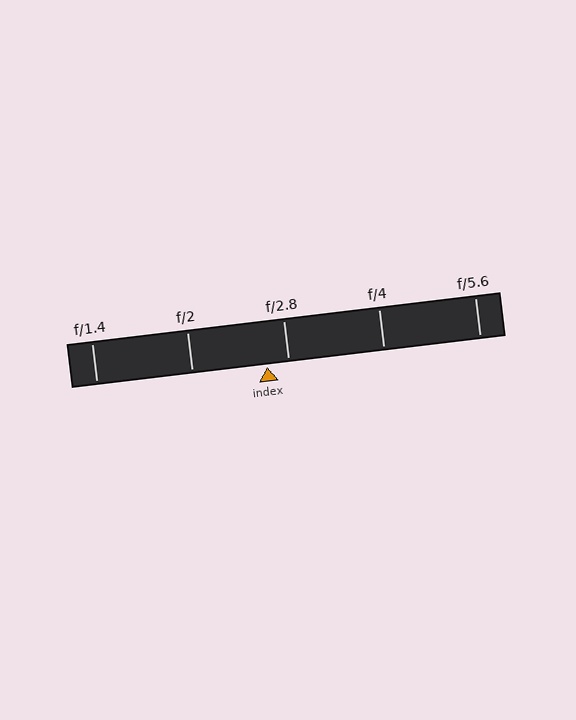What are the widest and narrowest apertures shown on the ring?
The widest aperture shown is f/1.4 and the narrowest is f/5.6.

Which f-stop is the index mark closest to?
The index mark is closest to f/2.8.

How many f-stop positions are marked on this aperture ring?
There are 5 f-stop positions marked.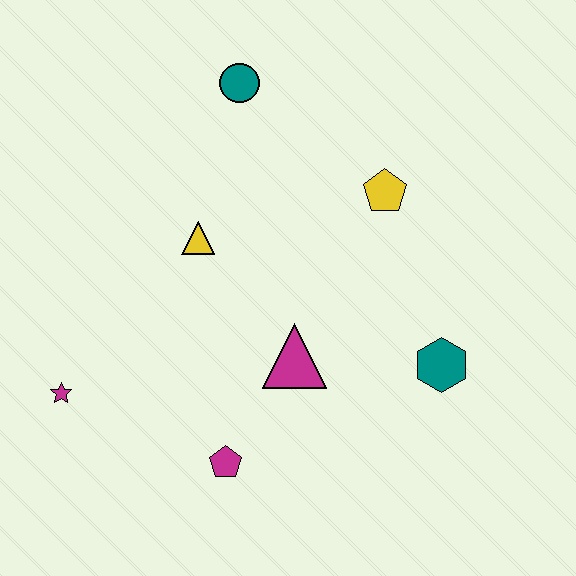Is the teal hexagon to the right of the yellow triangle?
Yes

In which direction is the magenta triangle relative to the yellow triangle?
The magenta triangle is below the yellow triangle.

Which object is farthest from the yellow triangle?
The teal hexagon is farthest from the yellow triangle.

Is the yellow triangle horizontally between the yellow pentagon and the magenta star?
Yes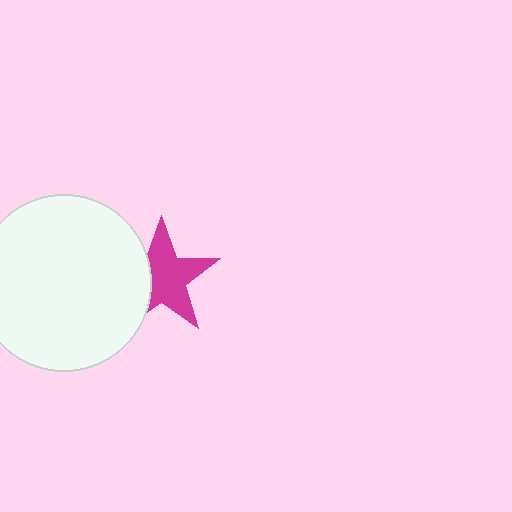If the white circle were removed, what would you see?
You would see the complete magenta star.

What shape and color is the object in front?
The object in front is a white circle.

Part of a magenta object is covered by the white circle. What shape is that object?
It is a star.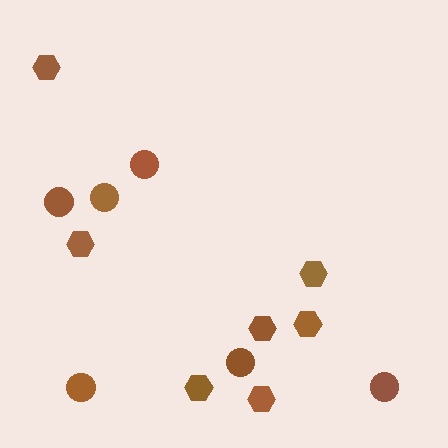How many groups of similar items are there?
There are 2 groups: one group of circles (6) and one group of hexagons (7).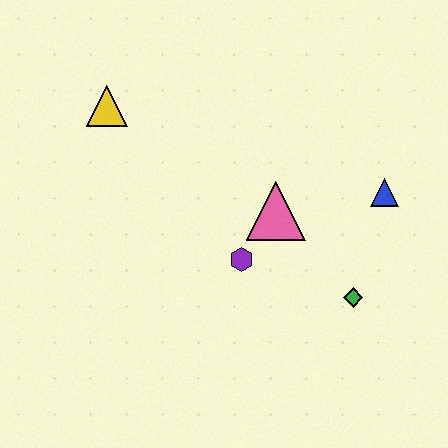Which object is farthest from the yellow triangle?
The green diamond is farthest from the yellow triangle.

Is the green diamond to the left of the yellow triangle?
No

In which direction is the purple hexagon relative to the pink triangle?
The purple hexagon is below the pink triangle.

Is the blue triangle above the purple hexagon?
Yes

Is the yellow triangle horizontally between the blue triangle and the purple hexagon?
No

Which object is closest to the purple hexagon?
The pink triangle is closest to the purple hexagon.